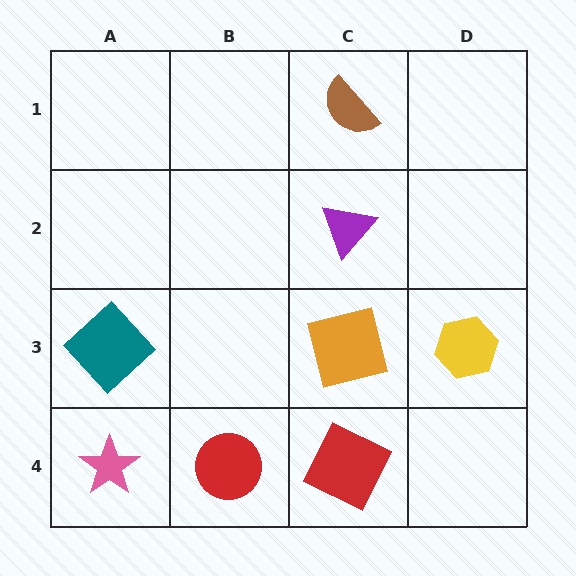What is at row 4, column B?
A red circle.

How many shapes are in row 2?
1 shape.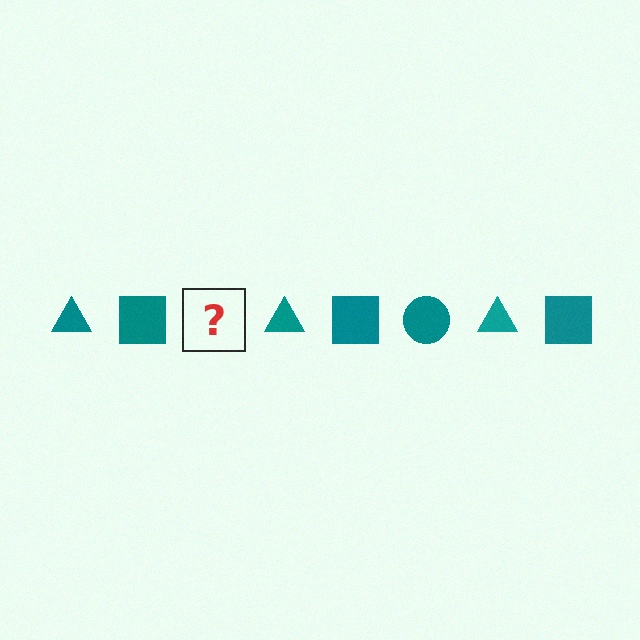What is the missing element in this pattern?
The missing element is a teal circle.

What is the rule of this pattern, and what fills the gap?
The rule is that the pattern cycles through triangle, square, circle shapes in teal. The gap should be filled with a teal circle.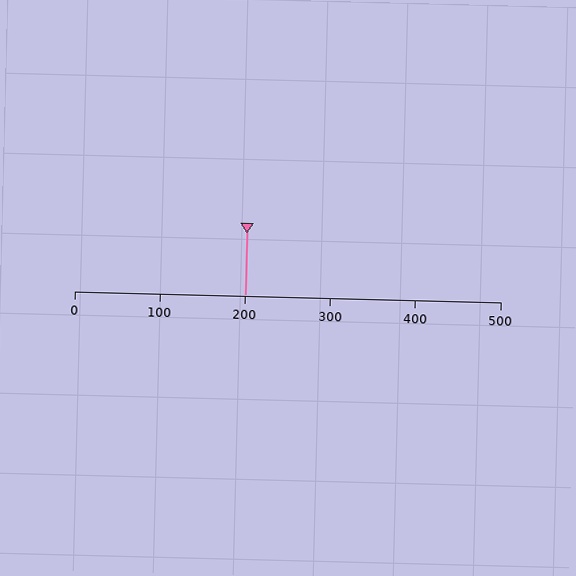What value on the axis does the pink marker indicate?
The marker indicates approximately 200.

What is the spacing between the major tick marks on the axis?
The major ticks are spaced 100 apart.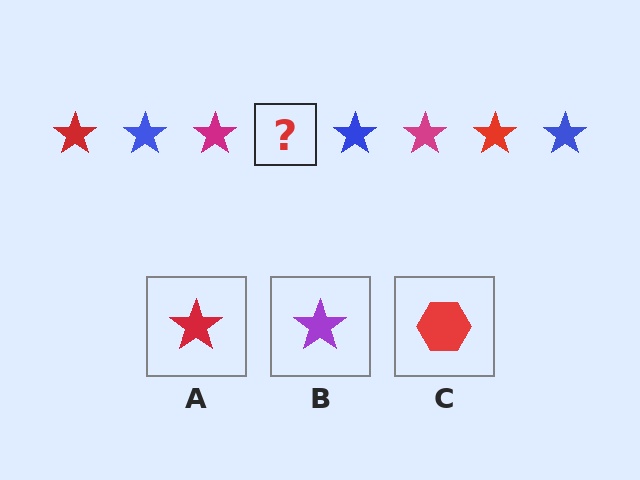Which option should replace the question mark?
Option A.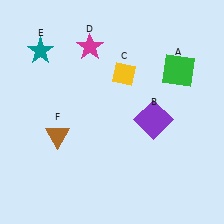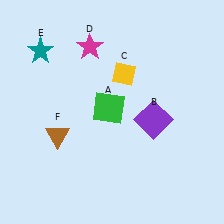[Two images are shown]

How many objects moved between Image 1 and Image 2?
1 object moved between the two images.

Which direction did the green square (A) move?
The green square (A) moved left.